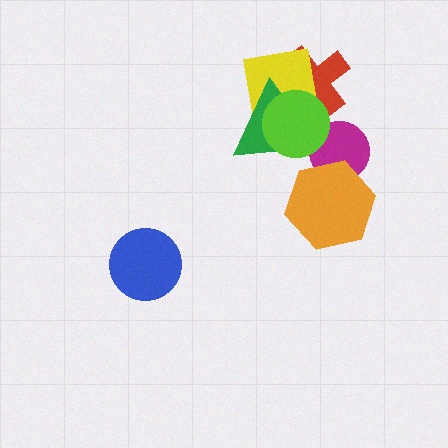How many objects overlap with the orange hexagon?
1 object overlaps with the orange hexagon.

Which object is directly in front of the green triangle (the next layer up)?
The magenta circle is directly in front of the green triangle.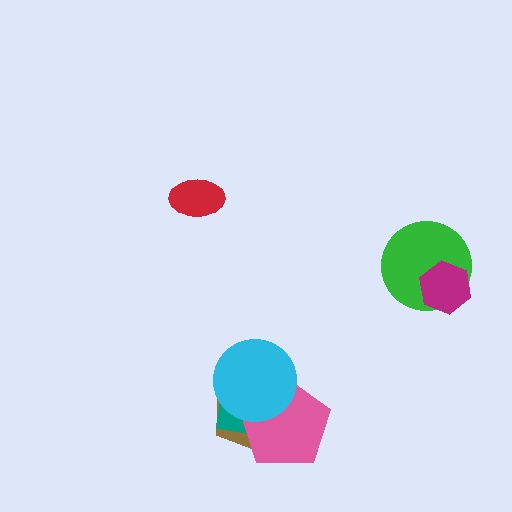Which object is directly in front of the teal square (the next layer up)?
The pink pentagon is directly in front of the teal square.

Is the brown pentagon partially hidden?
Yes, it is partially covered by another shape.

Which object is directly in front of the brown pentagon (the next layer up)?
The teal square is directly in front of the brown pentagon.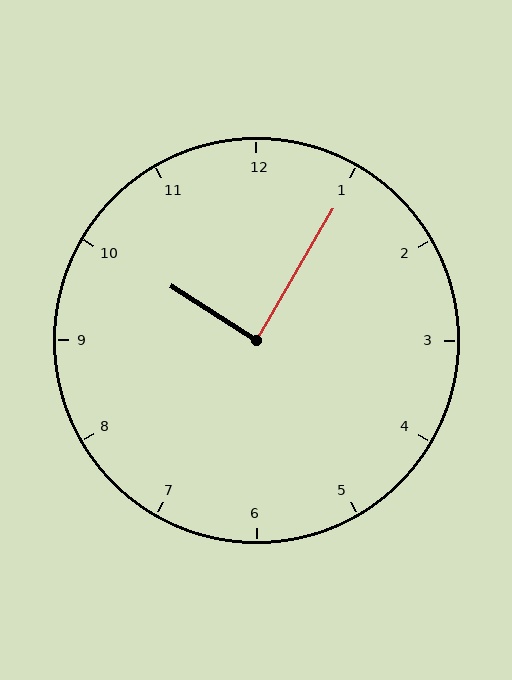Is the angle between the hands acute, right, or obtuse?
It is right.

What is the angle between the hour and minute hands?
Approximately 88 degrees.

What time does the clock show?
10:05.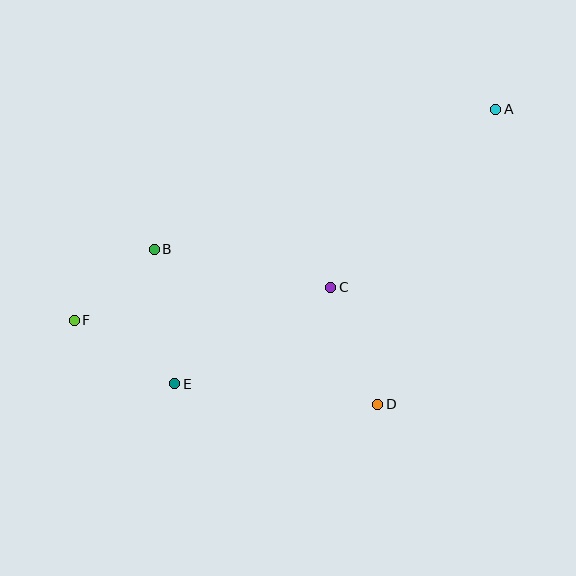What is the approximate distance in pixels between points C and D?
The distance between C and D is approximately 126 pixels.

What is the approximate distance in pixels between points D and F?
The distance between D and F is approximately 315 pixels.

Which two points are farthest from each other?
Points A and F are farthest from each other.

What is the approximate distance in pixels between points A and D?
The distance between A and D is approximately 318 pixels.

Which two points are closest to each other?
Points B and F are closest to each other.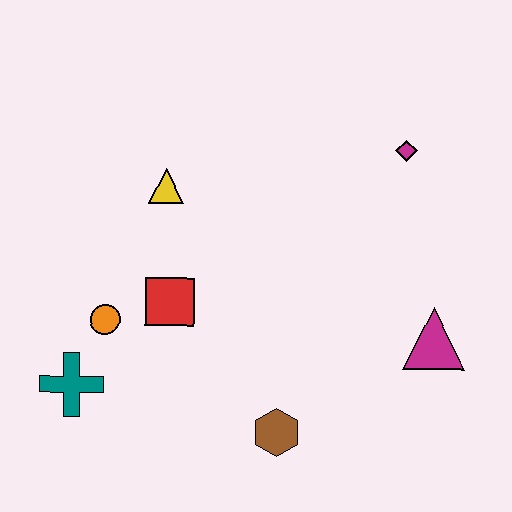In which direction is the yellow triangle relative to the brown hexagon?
The yellow triangle is above the brown hexagon.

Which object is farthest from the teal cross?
The magenta diamond is farthest from the teal cross.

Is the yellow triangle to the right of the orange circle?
Yes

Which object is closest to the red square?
The orange circle is closest to the red square.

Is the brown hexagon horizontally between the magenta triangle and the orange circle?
Yes